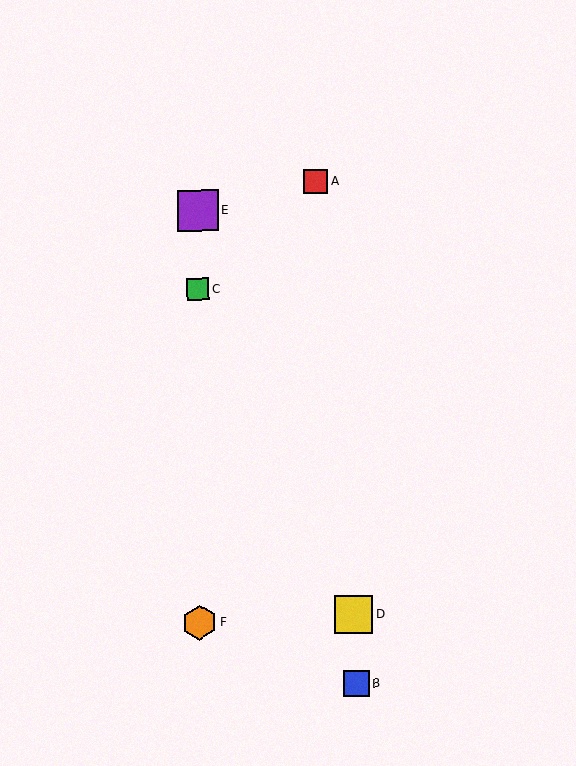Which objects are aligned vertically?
Objects C, E, F are aligned vertically.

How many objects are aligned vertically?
3 objects (C, E, F) are aligned vertically.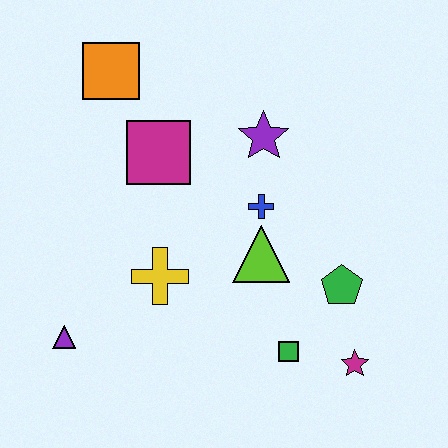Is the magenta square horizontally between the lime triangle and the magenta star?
No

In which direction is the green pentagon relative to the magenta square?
The green pentagon is to the right of the magenta square.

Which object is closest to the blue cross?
The lime triangle is closest to the blue cross.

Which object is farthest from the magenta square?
The magenta star is farthest from the magenta square.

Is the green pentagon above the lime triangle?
No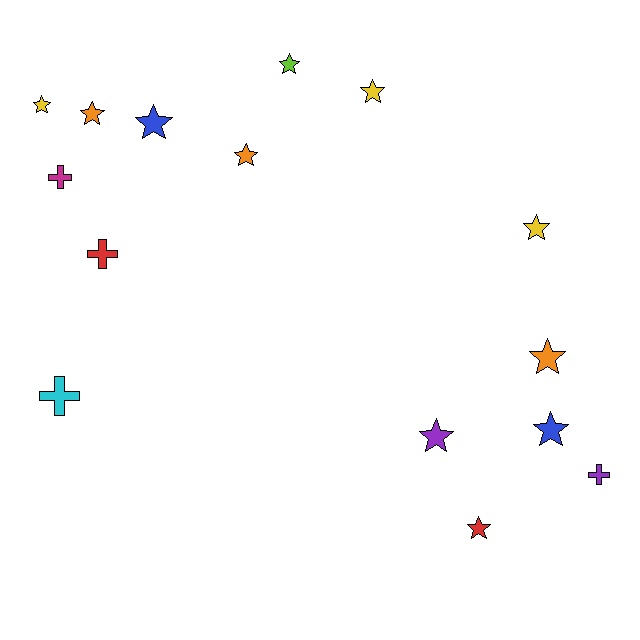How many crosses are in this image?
There are 4 crosses.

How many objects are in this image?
There are 15 objects.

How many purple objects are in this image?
There are 2 purple objects.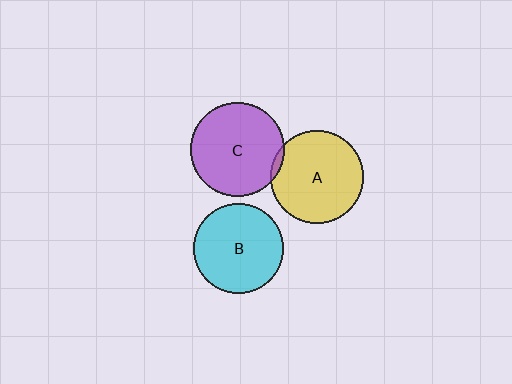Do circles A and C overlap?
Yes.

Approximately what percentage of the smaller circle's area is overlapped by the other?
Approximately 5%.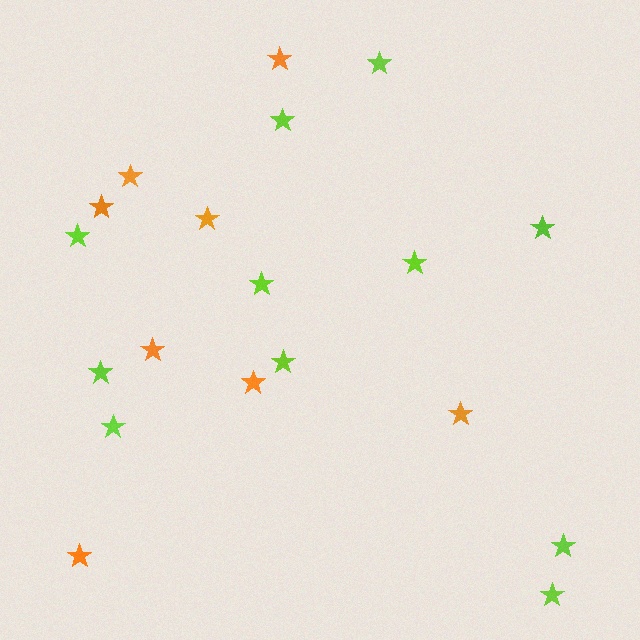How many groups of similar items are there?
There are 2 groups: one group of lime stars (11) and one group of orange stars (8).